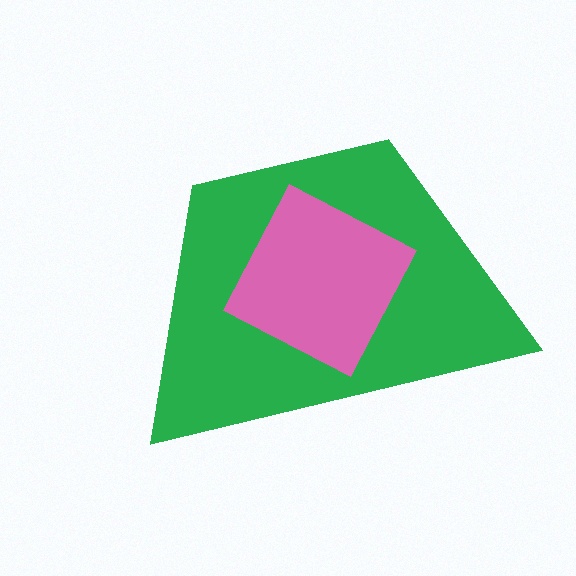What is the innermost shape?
The pink diamond.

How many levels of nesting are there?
2.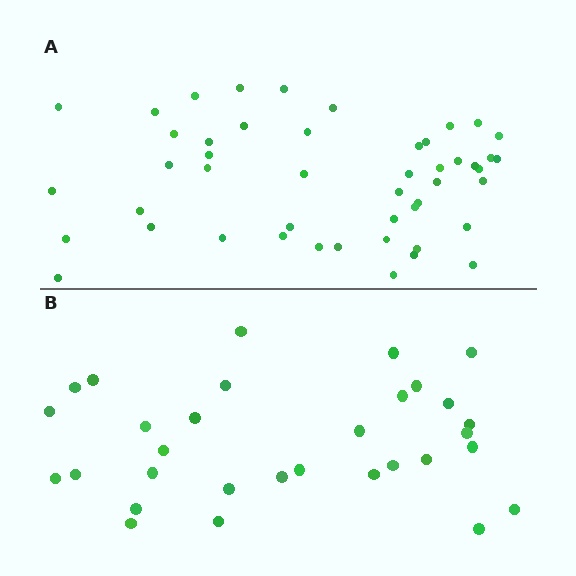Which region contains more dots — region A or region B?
Region A (the top region) has more dots.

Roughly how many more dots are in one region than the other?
Region A has approximately 15 more dots than region B.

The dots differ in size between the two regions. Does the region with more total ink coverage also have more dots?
No. Region B has more total ink coverage because its dots are larger, but region A actually contains more individual dots. Total area can be misleading — the number of items is what matters here.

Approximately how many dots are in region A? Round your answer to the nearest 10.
About 50 dots. (The exact count is 48, which rounds to 50.)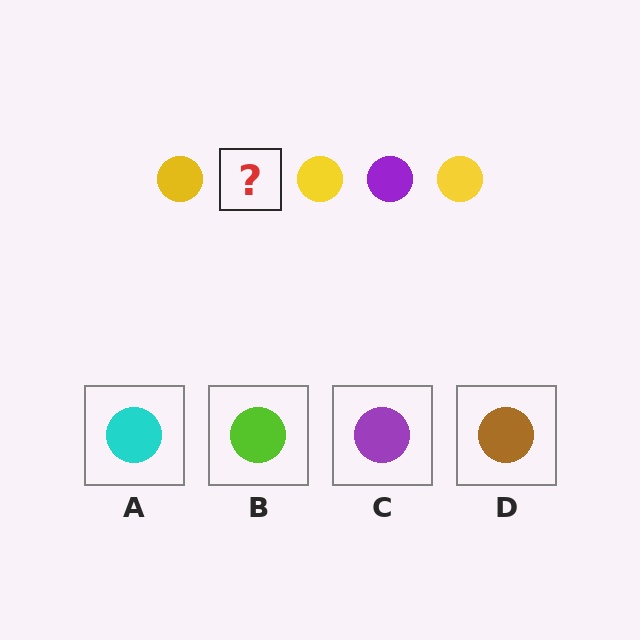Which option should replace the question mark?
Option C.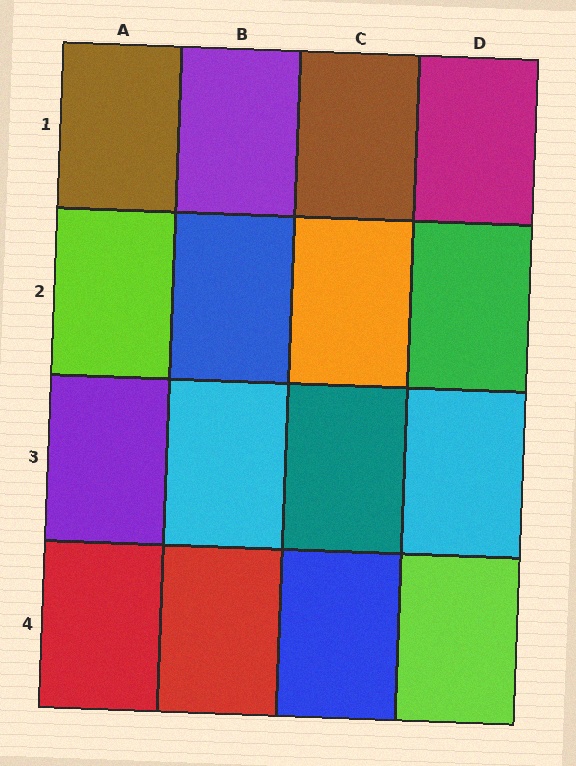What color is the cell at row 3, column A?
Purple.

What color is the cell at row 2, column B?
Blue.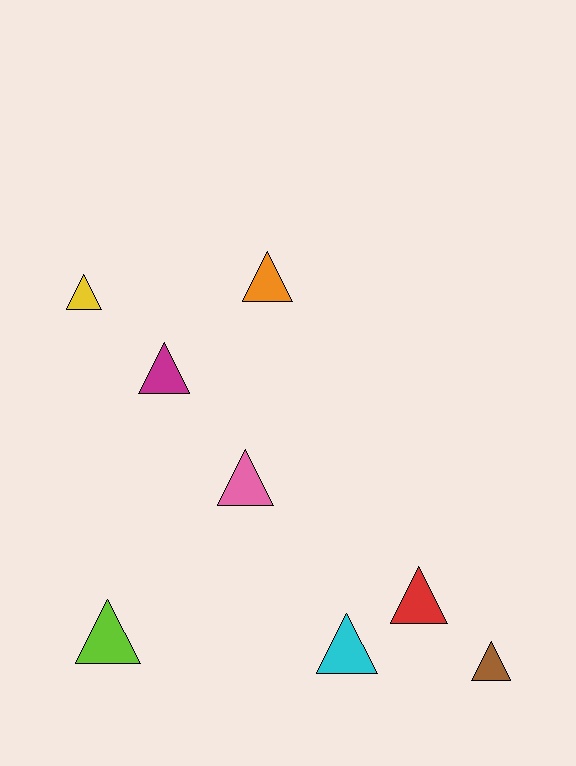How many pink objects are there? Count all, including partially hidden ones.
There is 1 pink object.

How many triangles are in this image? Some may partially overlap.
There are 8 triangles.